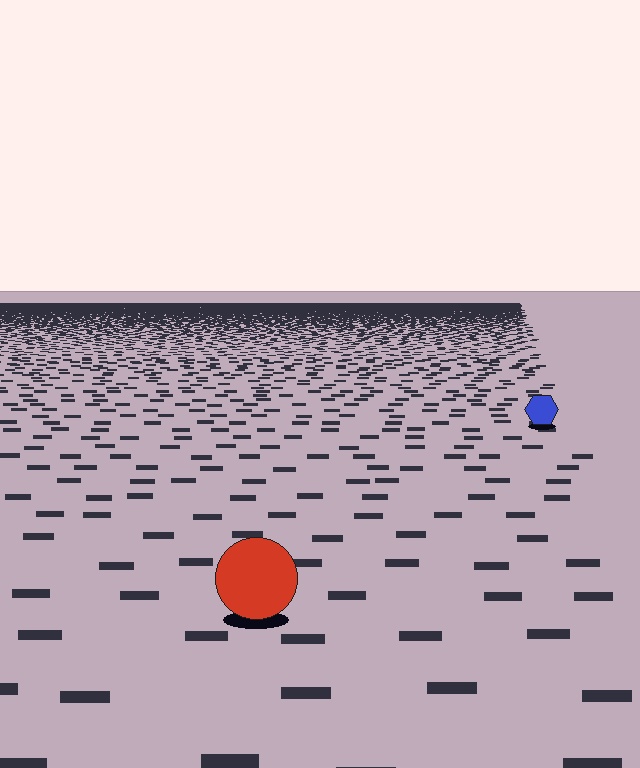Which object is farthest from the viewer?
The blue hexagon is farthest from the viewer. It appears smaller and the ground texture around it is denser.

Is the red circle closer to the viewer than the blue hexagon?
Yes. The red circle is closer — you can tell from the texture gradient: the ground texture is coarser near it.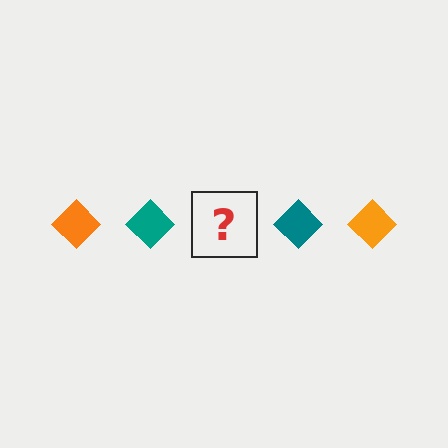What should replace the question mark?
The question mark should be replaced with an orange diamond.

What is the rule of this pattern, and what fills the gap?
The rule is that the pattern cycles through orange, teal diamonds. The gap should be filled with an orange diamond.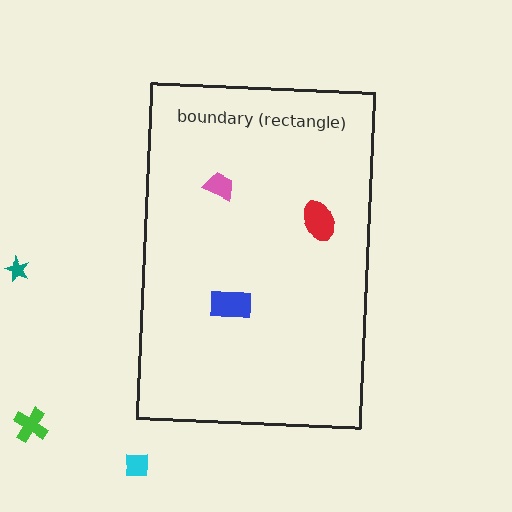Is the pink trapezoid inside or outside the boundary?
Inside.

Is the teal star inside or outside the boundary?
Outside.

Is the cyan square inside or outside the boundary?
Outside.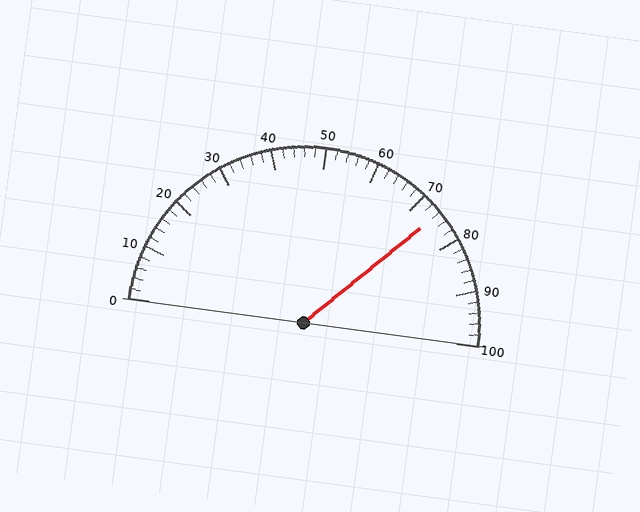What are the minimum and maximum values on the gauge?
The gauge ranges from 0 to 100.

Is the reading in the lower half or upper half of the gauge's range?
The reading is in the upper half of the range (0 to 100).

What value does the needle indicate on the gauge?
The needle indicates approximately 74.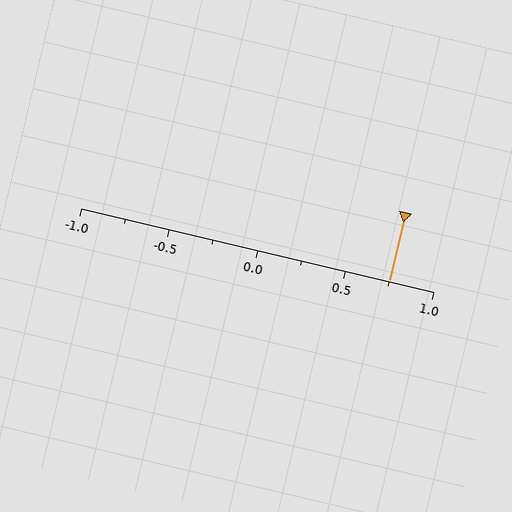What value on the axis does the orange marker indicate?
The marker indicates approximately 0.75.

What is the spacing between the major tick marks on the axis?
The major ticks are spaced 0.5 apart.